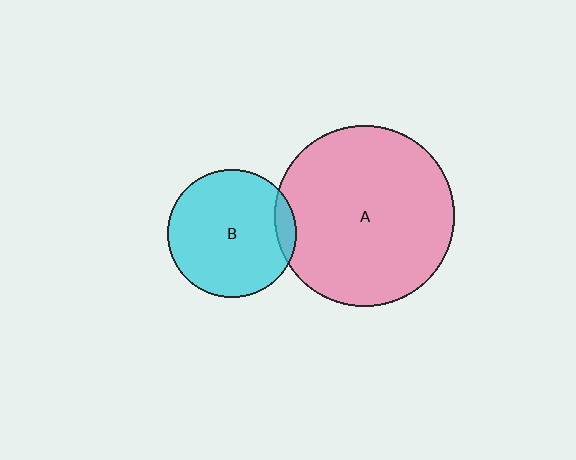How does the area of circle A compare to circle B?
Approximately 2.0 times.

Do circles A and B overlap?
Yes.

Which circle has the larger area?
Circle A (pink).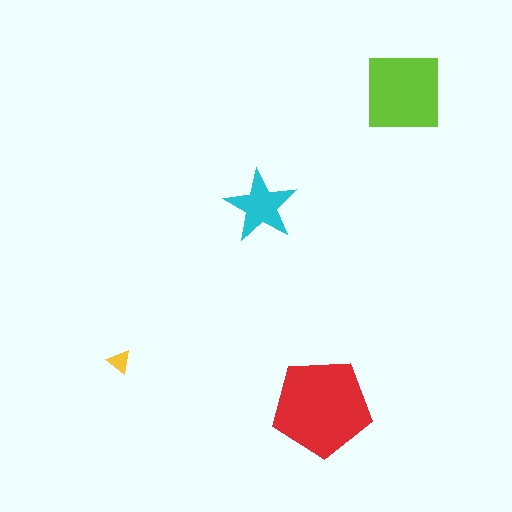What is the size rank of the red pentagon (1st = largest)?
1st.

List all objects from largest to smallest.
The red pentagon, the lime square, the cyan star, the yellow triangle.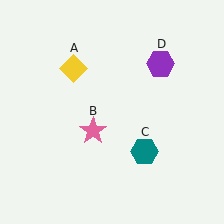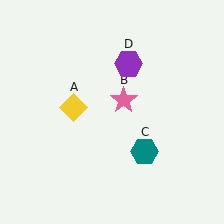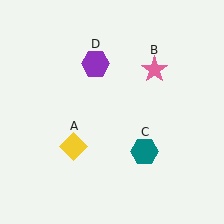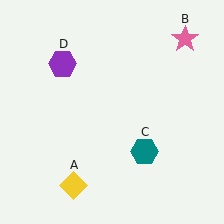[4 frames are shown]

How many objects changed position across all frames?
3 objects changed position: yellow diamond (object A), pink star (object B), purple hexagon (object D).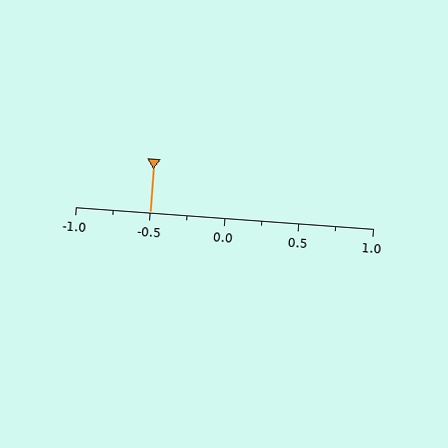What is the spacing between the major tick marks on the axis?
The major ticks are spaced 0.5 apart.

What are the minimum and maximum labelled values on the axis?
The axis runs from -1.0 to 1.0.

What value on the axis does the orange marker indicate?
The marker indicates approximately -0.5.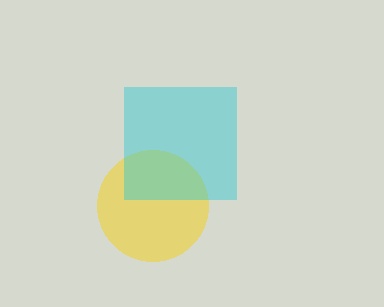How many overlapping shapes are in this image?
There are 2 overlapping shapes in the image.